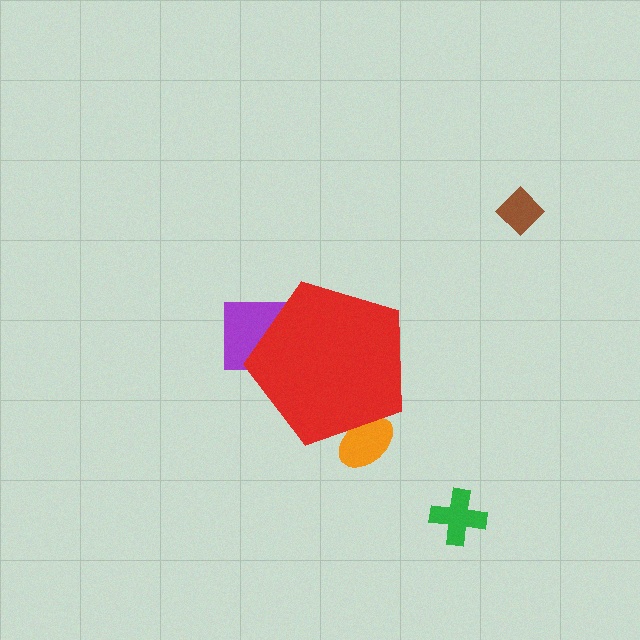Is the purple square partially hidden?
Yes, the purple square is partially hidden behind the red pentagon.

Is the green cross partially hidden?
No, the green cross is fully visible.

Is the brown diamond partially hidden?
No, the brown diamond is fully visible.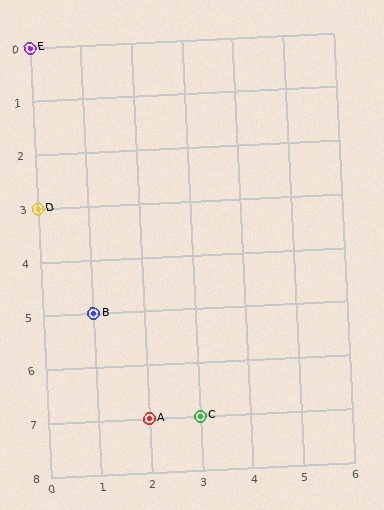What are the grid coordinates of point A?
Point A is at grid coordinates (2, 7).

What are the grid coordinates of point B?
Point B is at grid coordinates (1, 5).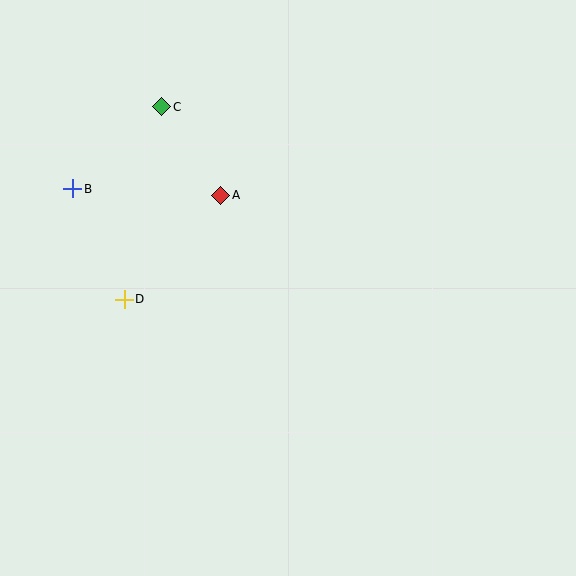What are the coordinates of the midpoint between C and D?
The midpoint between C and D is at (143, 203).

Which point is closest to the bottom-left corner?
Point D is closest to the bottom-left corner.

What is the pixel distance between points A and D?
The distance between A and D is 142 pixels.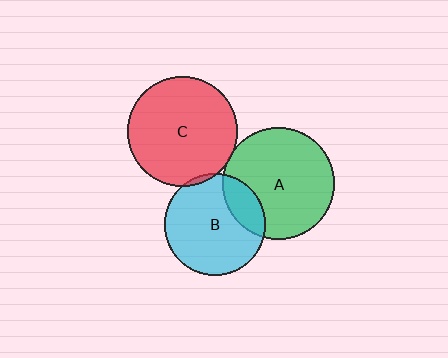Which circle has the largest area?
Circle A (green).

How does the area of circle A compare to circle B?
Approximately 1.2 times.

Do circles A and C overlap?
Yes.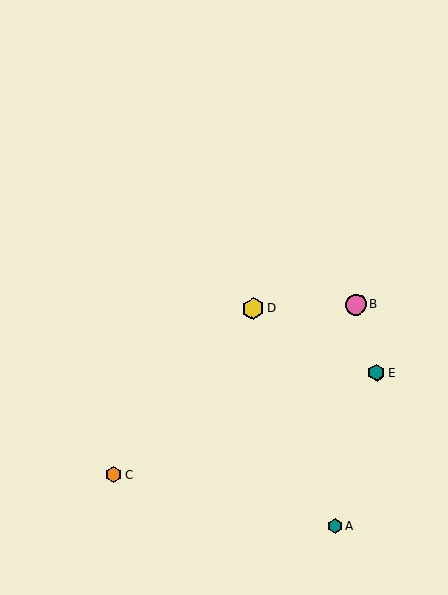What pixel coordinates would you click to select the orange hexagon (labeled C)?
Click at (114, 475) to select the orange hexagon C.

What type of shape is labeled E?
Shape E is a teal hexagon.